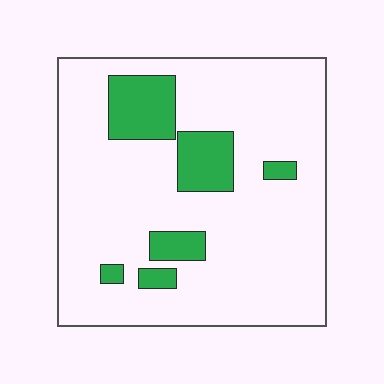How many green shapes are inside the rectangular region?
6.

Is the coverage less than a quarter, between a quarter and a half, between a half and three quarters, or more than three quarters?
Less than a quarter.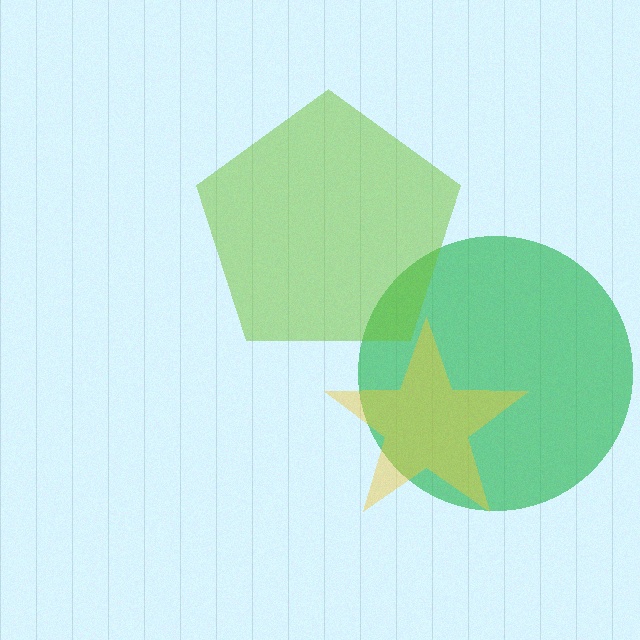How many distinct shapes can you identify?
There are 3 distinct shapes: a green circle, a yellow star, a lime pentagon.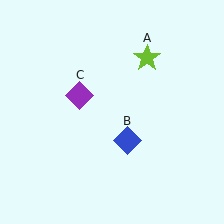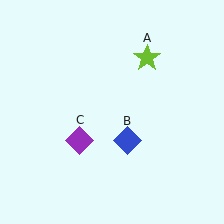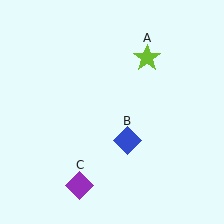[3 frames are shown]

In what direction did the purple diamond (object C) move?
The purple diamond (object C) moved down.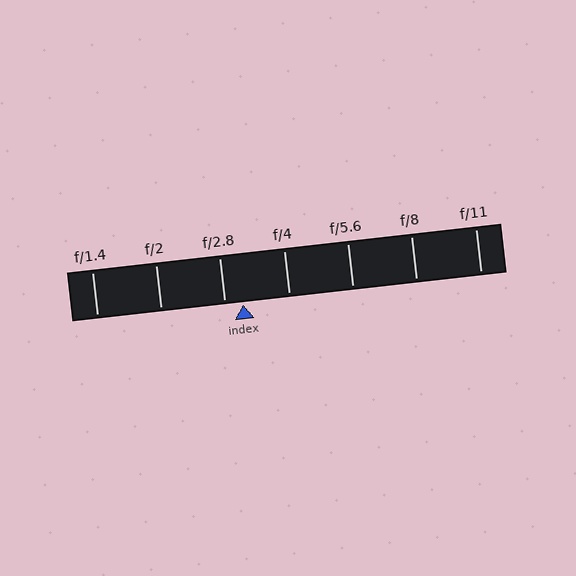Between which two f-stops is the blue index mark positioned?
The index mark is between f/2.8 and f/4.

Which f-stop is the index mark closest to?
The index mark is closest to f/2.8.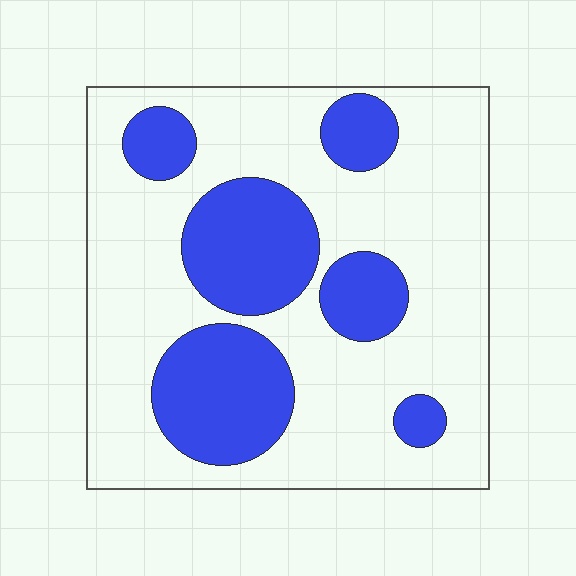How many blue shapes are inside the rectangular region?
6.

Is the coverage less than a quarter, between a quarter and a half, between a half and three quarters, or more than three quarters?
Between a quarter and a half.